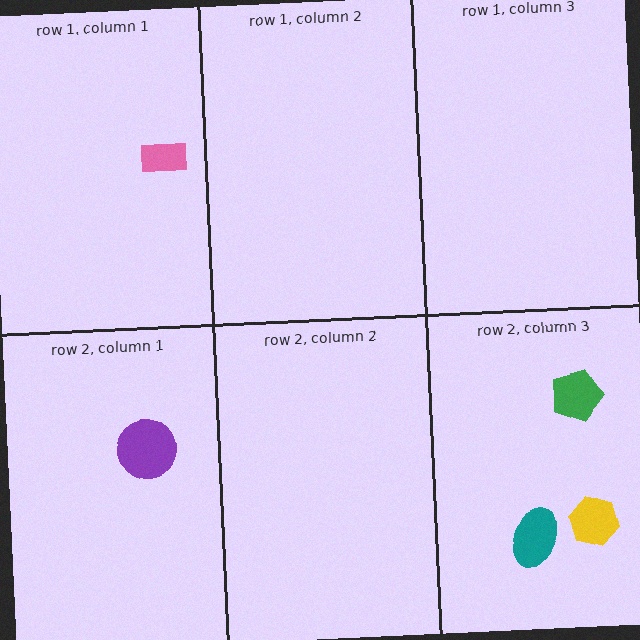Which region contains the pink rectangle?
The row 1, column 1 region.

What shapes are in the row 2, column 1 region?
The purple circle.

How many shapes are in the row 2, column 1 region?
1.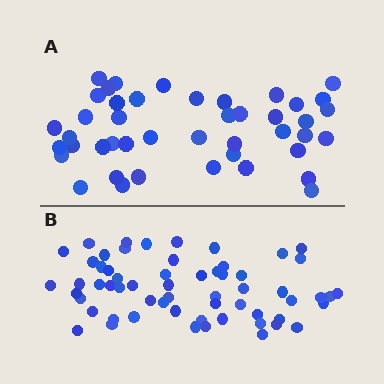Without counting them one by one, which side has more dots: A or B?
Region B (the bottom region) has more dots.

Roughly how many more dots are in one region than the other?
Region B has approximately 15 more dots than region A.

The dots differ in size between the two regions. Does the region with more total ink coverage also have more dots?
No. Region A has more total ink coverage because its dots are larger, but region B actually contains more individual dots. Total area can be misleading — the number of items is what matters here.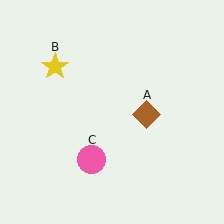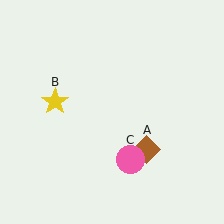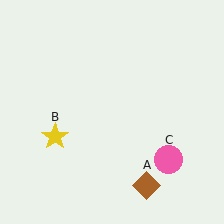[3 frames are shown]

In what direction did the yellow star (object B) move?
The yellow star (object B) moved down.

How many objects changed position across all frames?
3 objects changed position: brown diamond (object A), yellow star (object B), pink circle (object C).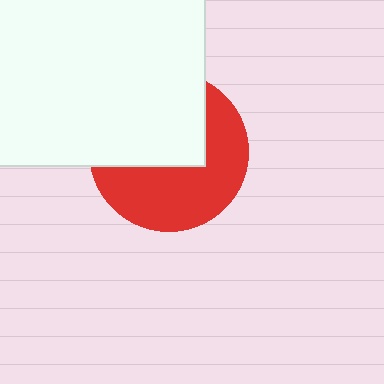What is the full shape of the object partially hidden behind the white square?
The partially hidden object is a red circle.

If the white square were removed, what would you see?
You would see the complete red circle.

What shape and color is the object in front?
The object in front is a white square.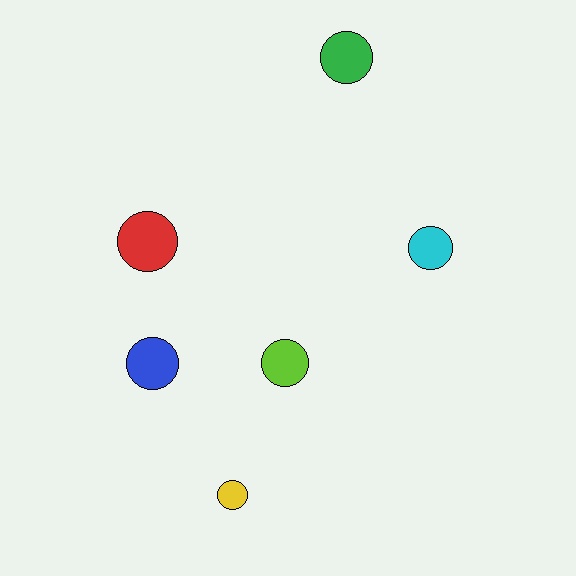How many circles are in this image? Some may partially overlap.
There are 6 circles.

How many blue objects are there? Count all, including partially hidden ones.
There is 1 blue object.